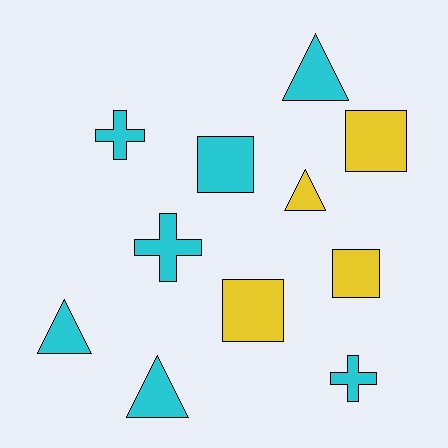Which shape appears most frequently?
Triangle, with 4 objects.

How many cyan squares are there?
There is 1 cyan square.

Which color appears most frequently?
Cyan, with 7 objects.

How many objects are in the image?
There are 11 objects.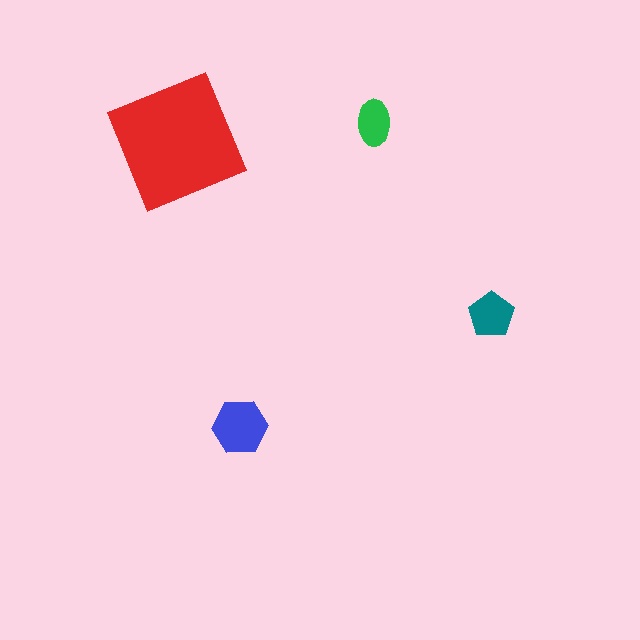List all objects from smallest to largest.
The green ellipse, the teal pentagon, the blue hexagon, the red square.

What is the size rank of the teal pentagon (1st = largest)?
3rd.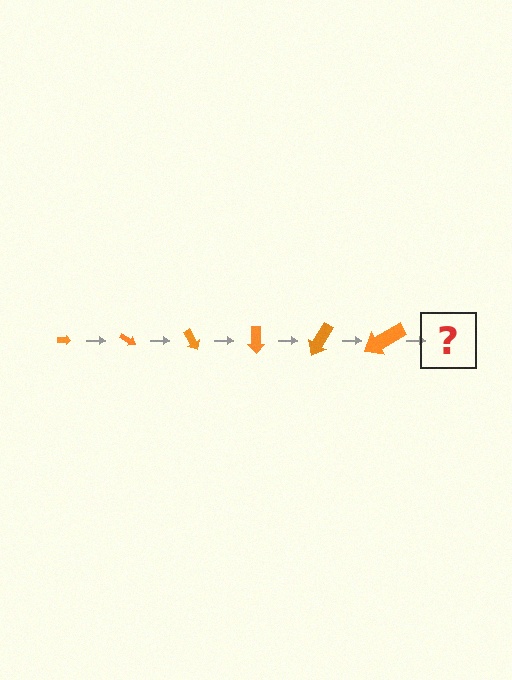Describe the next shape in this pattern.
It should be an arrow, larger than the previous one and rotated 180 degrees from the start.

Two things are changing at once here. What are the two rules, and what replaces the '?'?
The two rules are that the arrow grows larger each step and it rotates 30 degrees each step. The '?' should be an arrow, larger than the previous one and rotated 180 degrees from the start.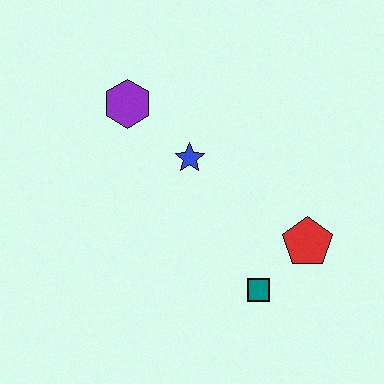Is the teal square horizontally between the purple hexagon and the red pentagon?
Yes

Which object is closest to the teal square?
The red pentagon is closest to the teal square.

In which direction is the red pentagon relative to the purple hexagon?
The red pentagon is to the right of the purple hexagon.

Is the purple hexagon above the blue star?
Yes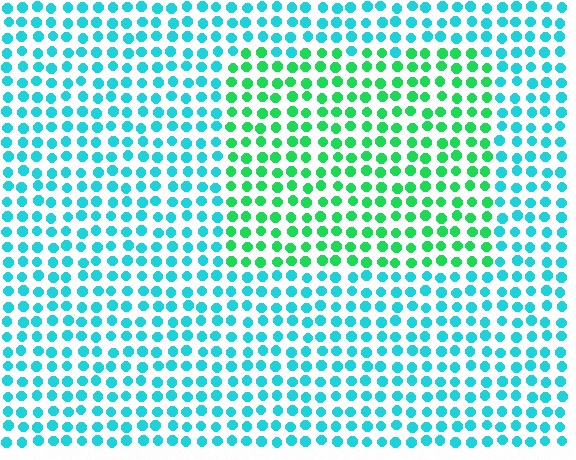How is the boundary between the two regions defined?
The boundary is defined purely by a slight shift in hue (about 44 degrees). Spacing, size, and orientation are identical on both sides.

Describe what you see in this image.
The image is filled with small cyan elements in a uniform arrangement. A rectangle-shaped region is visible where the elements are tinted to a slightly different hue, forming a subtle color boundary.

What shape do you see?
I see a rectangle.